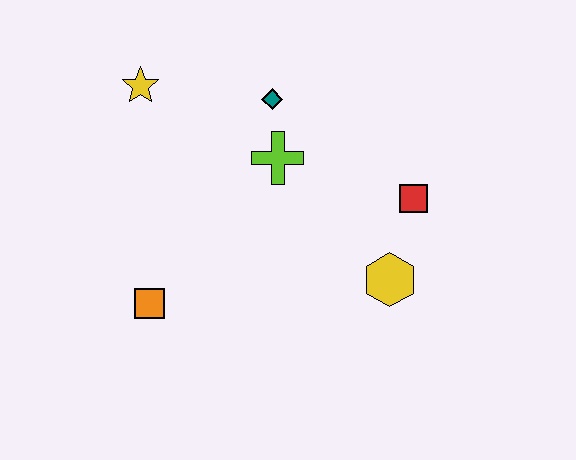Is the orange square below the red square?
Yes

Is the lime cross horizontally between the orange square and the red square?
Yes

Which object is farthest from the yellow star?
The yellow hexagon is farthest from the yellow star.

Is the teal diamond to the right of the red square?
No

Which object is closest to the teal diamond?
The lime cross is closest to the teal diamond.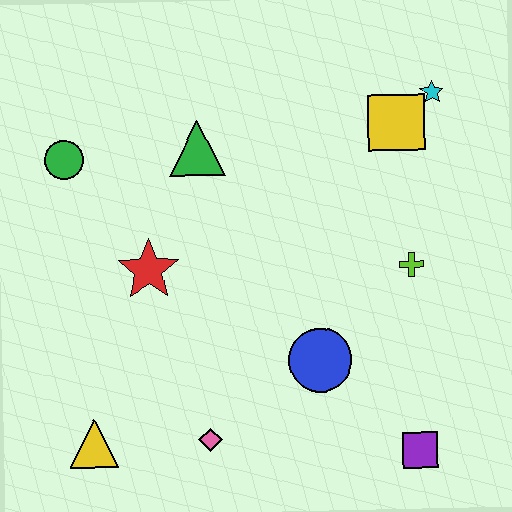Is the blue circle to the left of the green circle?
No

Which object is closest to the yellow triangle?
The pink diamond is closest to the yellow triangle.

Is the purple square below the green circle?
Yes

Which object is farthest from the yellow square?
The yellow triangle is farthest from the yellow square.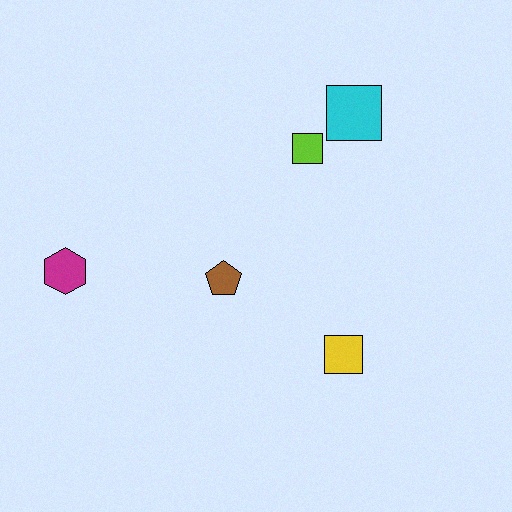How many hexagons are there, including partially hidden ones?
There is 1 hexagon.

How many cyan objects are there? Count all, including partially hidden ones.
There is 1 cyan object.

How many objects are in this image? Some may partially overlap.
There are 5 objects.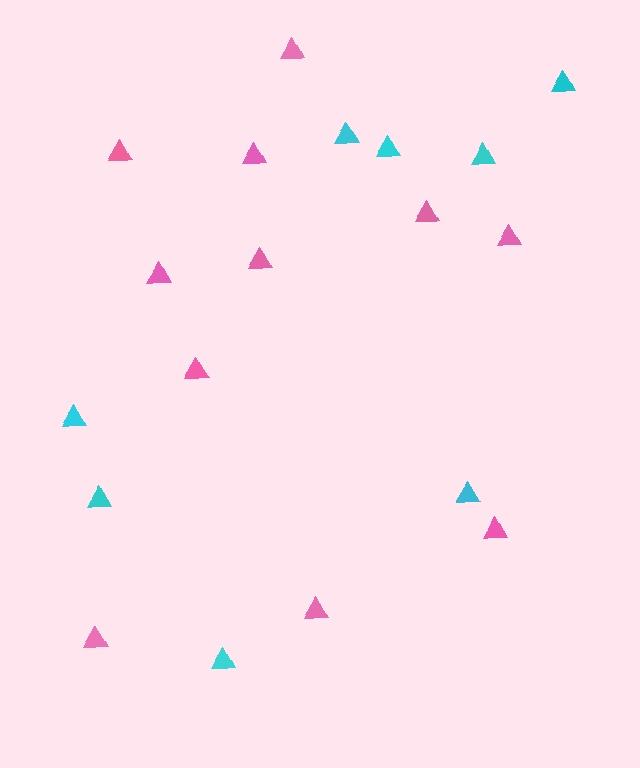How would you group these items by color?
There are 2 groups: one group of pink triangles (11) and one group of cyan triangles (8).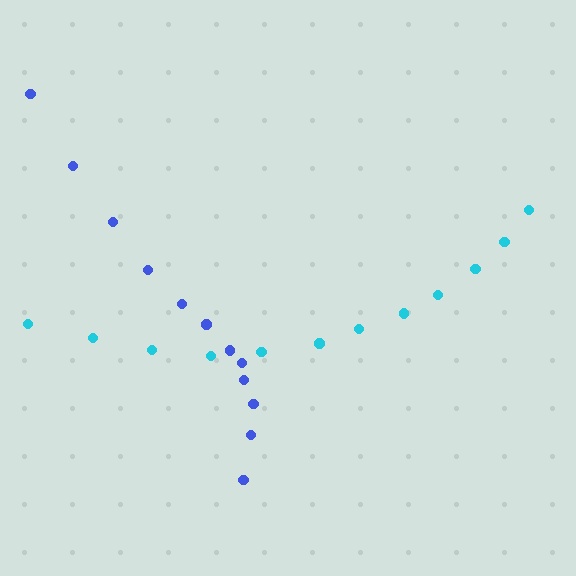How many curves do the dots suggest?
There are 2 distinct paths.